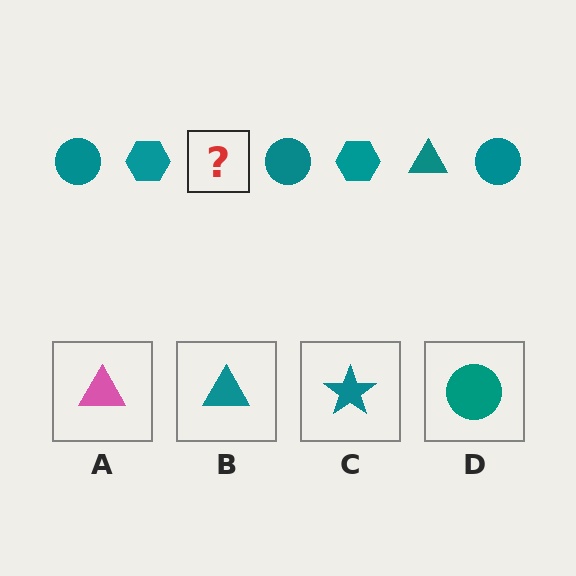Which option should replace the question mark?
Option B.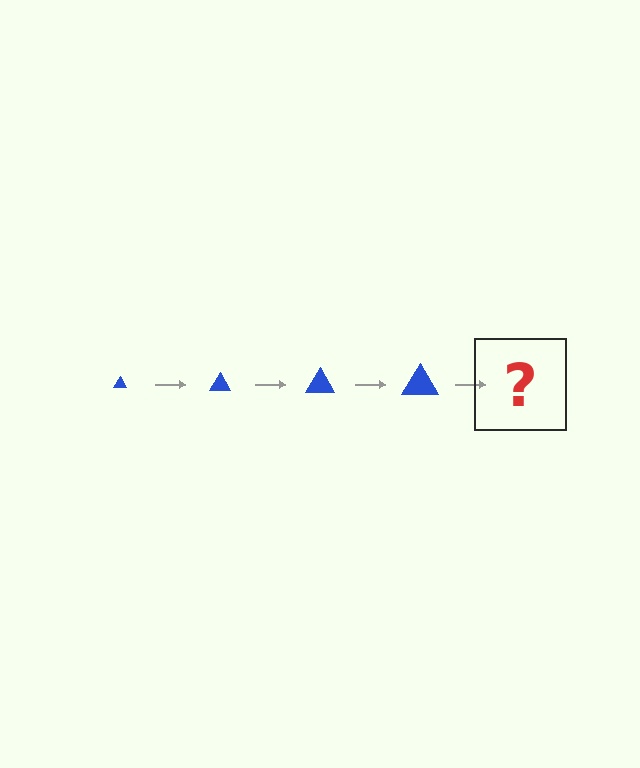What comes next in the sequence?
The next element should be a blue triangle, larger than the previous one.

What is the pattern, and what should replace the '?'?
The pattern is that the triangle gets progressively larger each step. The '?' should be a blue triangle, larger than the previous one.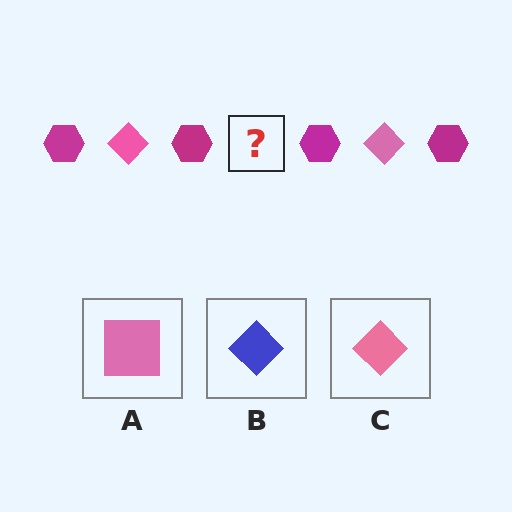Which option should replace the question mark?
Option C.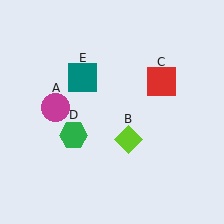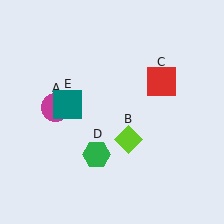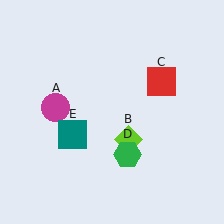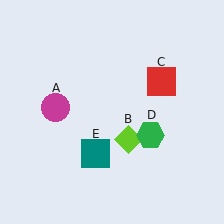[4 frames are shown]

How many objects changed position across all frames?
2 objects changed position: green hexagon (object D), teal square (object E).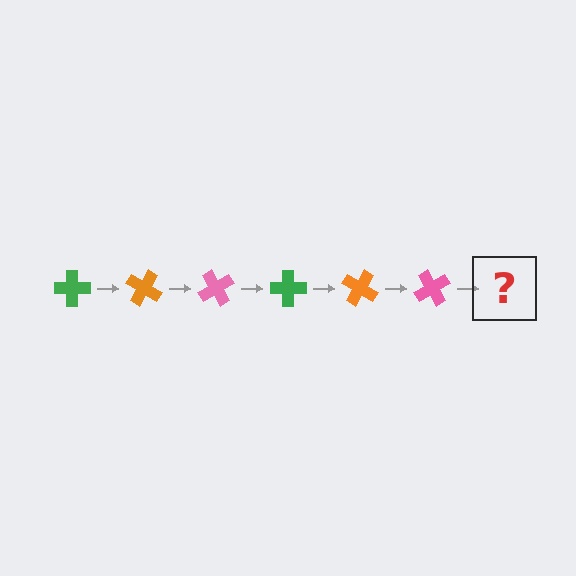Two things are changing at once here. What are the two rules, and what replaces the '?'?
The two rules are that it rotates 30 degrees each step and the color cycles through green, orange, and pink. The '?' should be a green cross, rotated 180 degrees from the start.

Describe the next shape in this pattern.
It should be a green cross, rotated 180 degrees from the start.